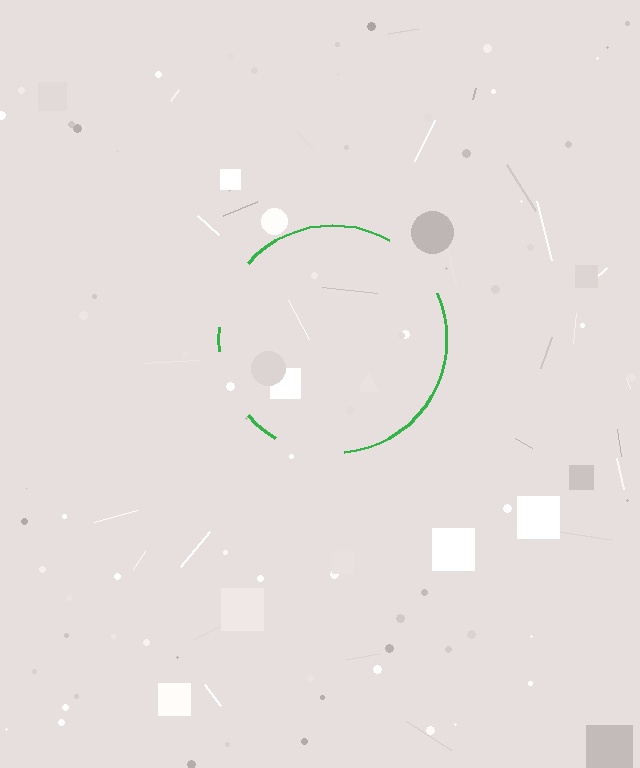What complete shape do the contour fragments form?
The contour fragments form a circle.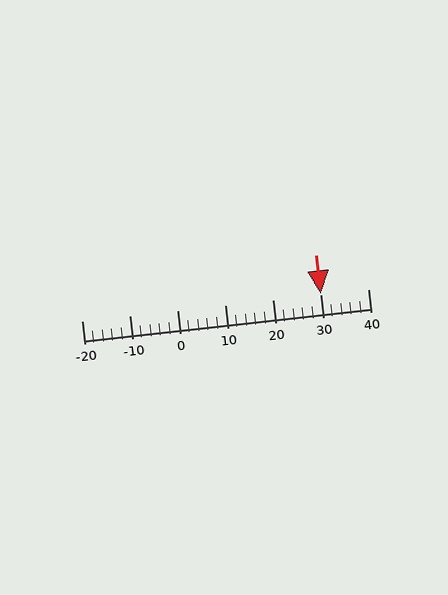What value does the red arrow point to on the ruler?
The red arrow points to approximately 30.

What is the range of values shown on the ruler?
The ruler shows values from -20 to 40.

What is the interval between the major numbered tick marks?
The major tick marks are spaced 10 units apart.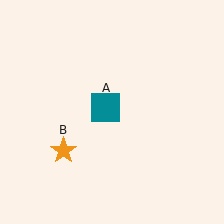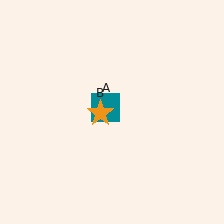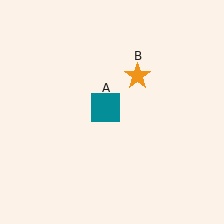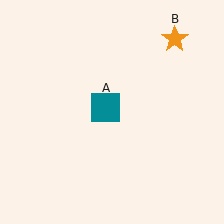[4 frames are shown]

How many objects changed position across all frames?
1 object changed position: orange star (object B).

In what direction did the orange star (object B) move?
The orange star (object B) moved up and to the right.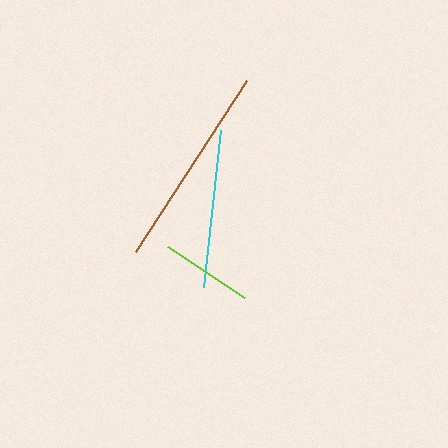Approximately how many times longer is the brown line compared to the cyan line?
The brown line is approximately 1.3 times the length of the cyan line.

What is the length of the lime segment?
The lime segment is approximately 93 pixels long.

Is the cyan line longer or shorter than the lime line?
The cyan line is longer than the lime line.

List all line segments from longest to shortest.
From longest to shortest: brown, cyan, lime.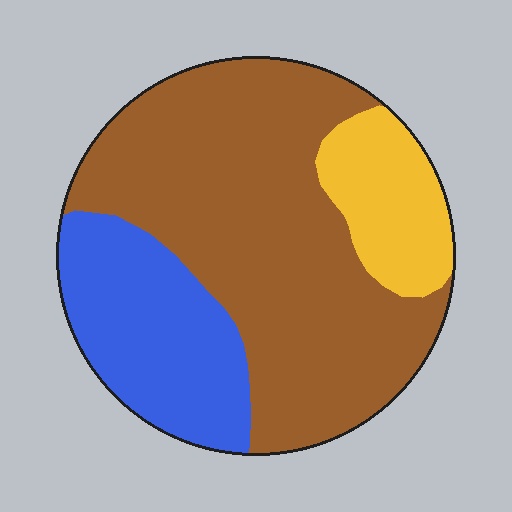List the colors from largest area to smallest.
From largest to smallest: brown, blue, yellow.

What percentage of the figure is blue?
Blue takes up between a sixth and a third of the figure.